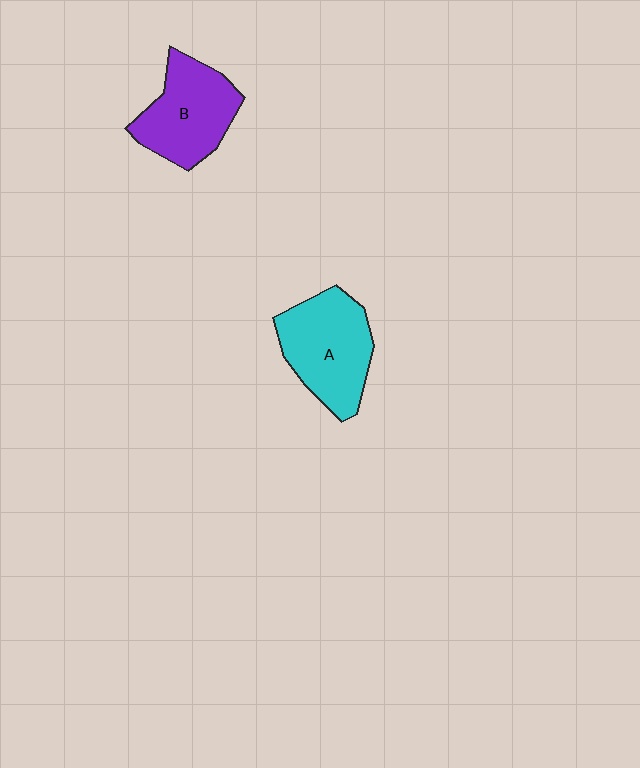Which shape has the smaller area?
Shape B (purple).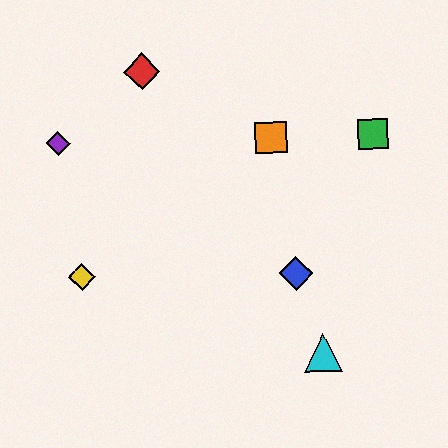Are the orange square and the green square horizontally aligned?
Yes, both are at y≈137.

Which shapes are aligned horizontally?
The green square, the purple diamond, the orange square are aligned horizontally.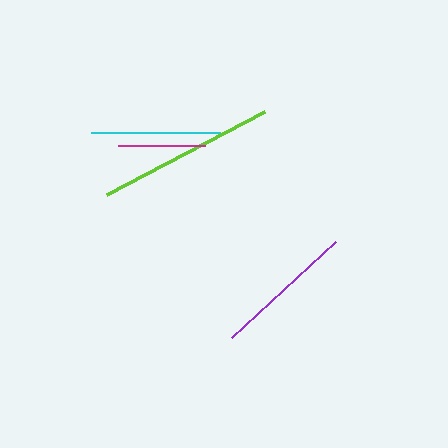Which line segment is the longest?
The lime line is the longest at approximately 179 pixels.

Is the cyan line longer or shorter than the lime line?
The lime line is longer than the cyan line.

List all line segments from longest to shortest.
From longest to shortest: lime, purple, cyan, magenta.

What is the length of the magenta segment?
The magenta segment is approximately 87 pixels long.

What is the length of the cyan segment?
The cyan segment is approximately 129 pixels long.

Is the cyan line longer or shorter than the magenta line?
The cyan line is longer than the magenta line.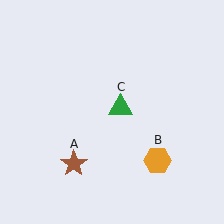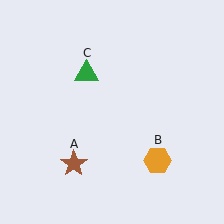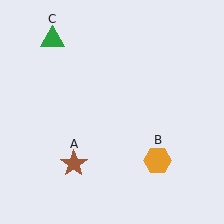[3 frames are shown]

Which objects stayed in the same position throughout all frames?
Brown star (object A) and orange hexagon (object B) remained stationary.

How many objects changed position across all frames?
1 object changed position: green triangle (object C).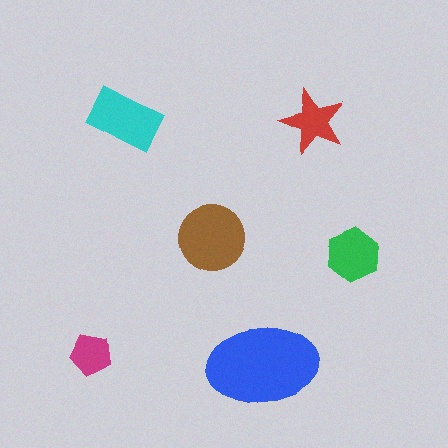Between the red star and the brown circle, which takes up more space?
The brown circle.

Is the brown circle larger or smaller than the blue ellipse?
Smaller.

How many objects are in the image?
There are 6 objects in the image.